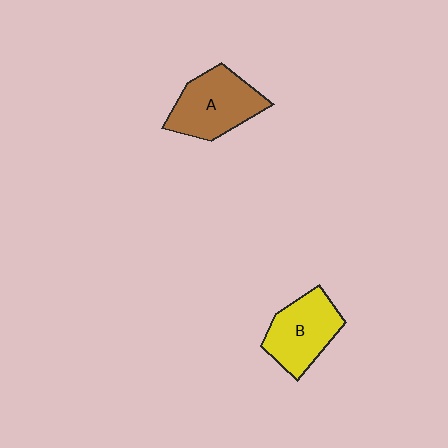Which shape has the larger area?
Shape A (brown).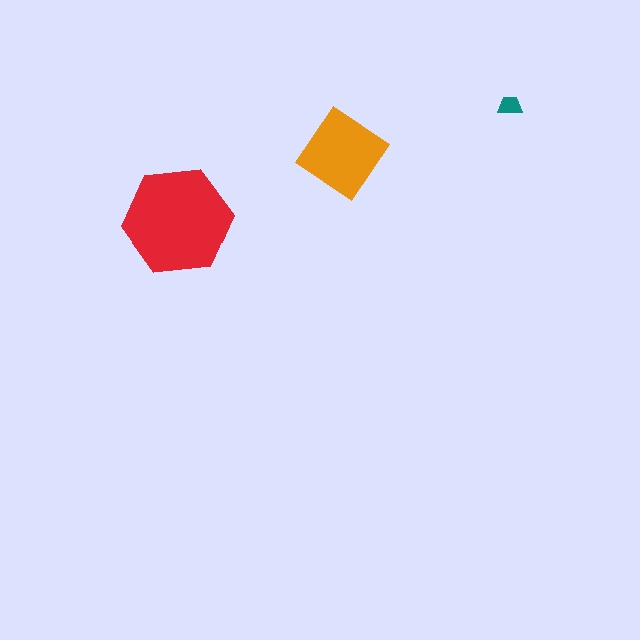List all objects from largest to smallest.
The red hexagon, the orange diamond, the teal trapezoid.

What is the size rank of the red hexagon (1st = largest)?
1st.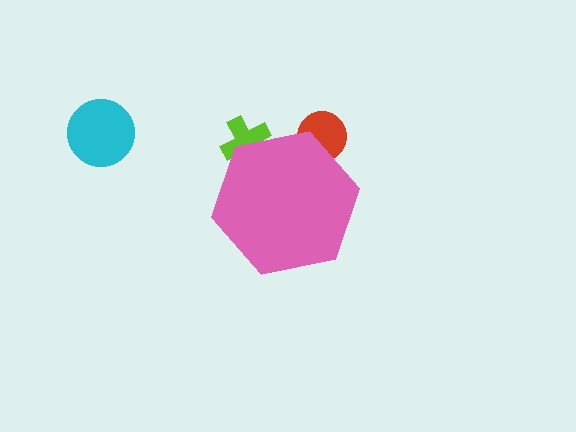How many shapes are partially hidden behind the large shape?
2 shapes are partially hidden.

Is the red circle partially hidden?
Yes, the red circle is partially hidden behind the pink hexagon.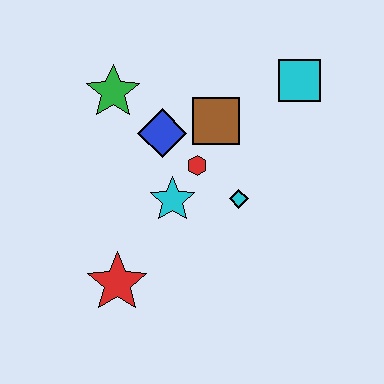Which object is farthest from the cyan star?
The cyan square is farthest from the cyan star.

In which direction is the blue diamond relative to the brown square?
The blue diamond is to the left of the brown square.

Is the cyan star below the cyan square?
Yes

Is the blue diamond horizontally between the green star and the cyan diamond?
Yes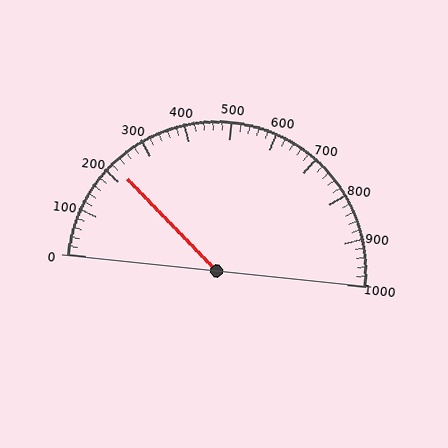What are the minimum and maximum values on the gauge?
The gauge ranges from 0 to 1000.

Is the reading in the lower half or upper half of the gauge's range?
The reading is in the lower half of the range (0 to 1000).